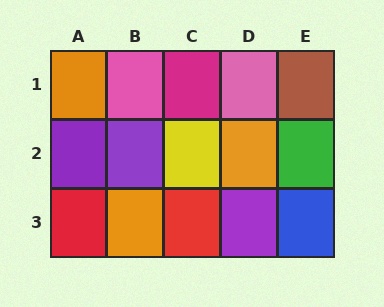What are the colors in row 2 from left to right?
Purple, purple, yellow, orange, green.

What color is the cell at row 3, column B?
Orange.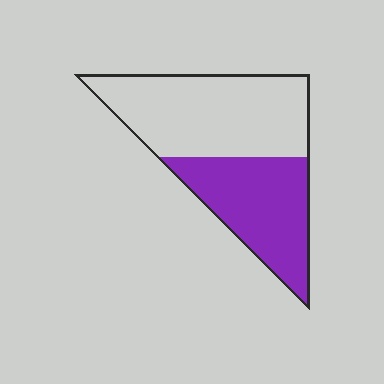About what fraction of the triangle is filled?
About two fifths (2/5).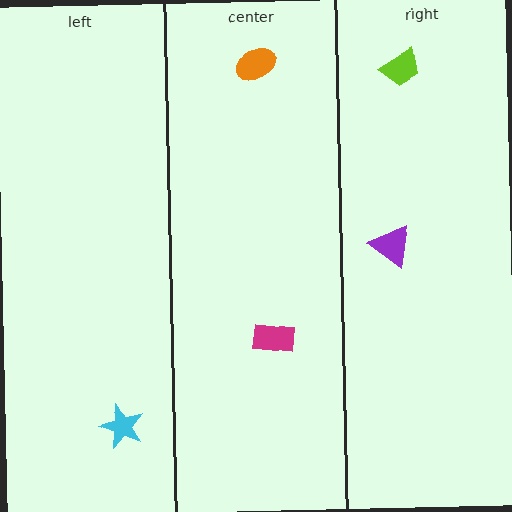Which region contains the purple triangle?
The right region.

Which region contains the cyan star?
The left region.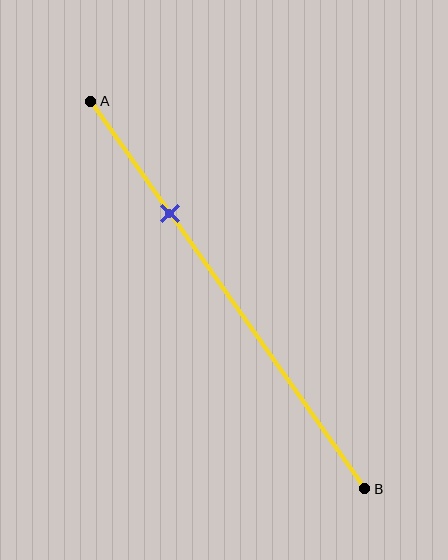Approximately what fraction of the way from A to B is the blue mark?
The blue mark is approximately 30% of the way from A to B.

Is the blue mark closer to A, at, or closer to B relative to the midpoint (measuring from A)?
The blue mark is closer to point A than the midpoint of segment AB.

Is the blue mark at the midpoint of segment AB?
No, the mark is at about 30% from A, not at the 50% midpoint.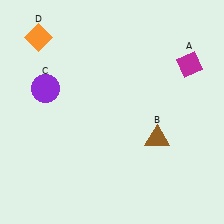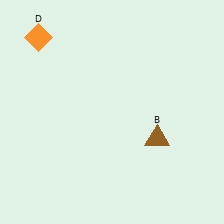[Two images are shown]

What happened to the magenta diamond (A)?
The magenta diamond (A) was removed in Image 2. It was in the top-right area of Image 1.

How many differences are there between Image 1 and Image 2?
There are 2 differences between the two images.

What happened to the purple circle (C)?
The purple circle (C) was removed in Image 2. It was in the top-left area of Image 1.